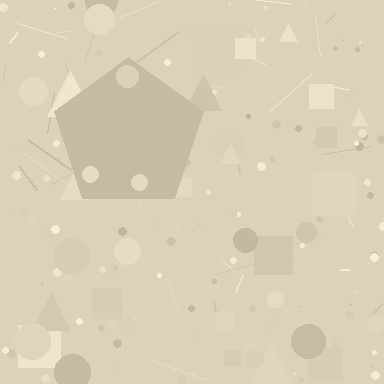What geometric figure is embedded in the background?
A pentagon is embedded in the background.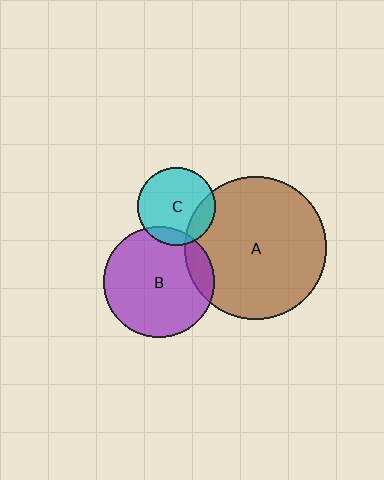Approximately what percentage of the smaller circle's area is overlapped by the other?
Approximately 20%.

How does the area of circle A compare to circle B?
Approximately 1.7 times.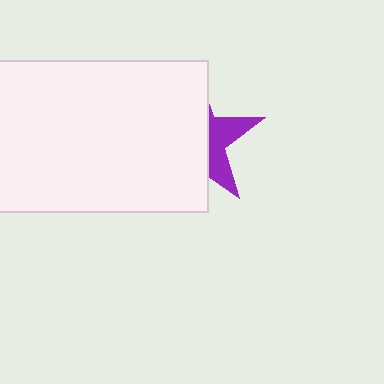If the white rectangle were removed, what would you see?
You would see the complete purple star.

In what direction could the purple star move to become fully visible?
The purple star could move right. That would shift it out from behind the white rectangle entirely.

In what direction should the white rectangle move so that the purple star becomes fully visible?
The white rectangle should move left. That is the shortest direction to clear the overlap and leave the purple star fully visible.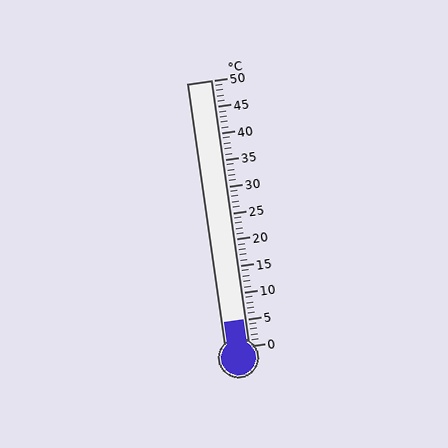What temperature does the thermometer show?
The thermometer shows approximately 5°C.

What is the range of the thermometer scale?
The thermometer scale ranges from 0°C to 50°C.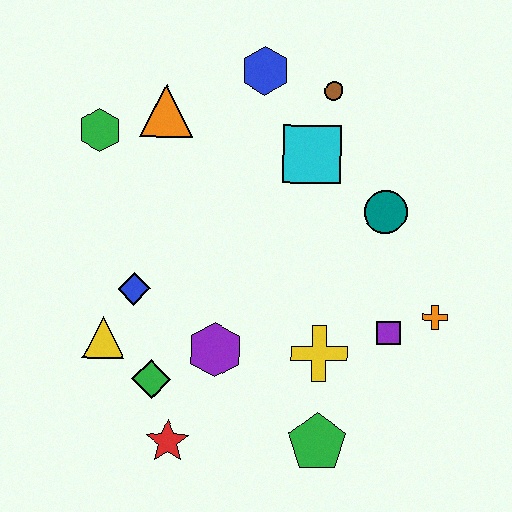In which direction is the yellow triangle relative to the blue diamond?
The yellow triangle is below the blue diamond.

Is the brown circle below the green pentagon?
No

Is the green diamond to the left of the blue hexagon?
Yes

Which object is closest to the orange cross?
The purple square is closest to the orange cross.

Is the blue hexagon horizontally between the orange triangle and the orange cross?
Yes